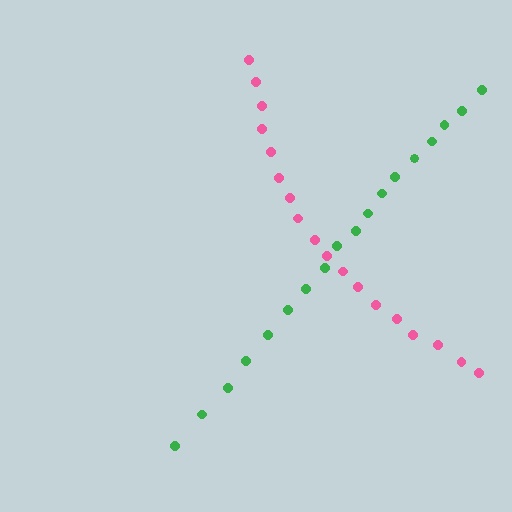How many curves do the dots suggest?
There are 2 distinct paths.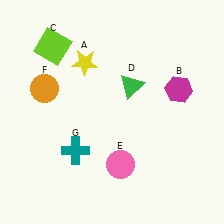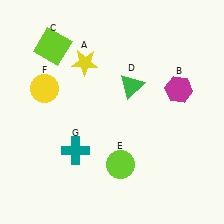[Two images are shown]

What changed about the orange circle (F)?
In Image 1, F is orange. In Image 2, it changed to yellow.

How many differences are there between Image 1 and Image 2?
There are 2 differences between the two images.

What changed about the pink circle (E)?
In Image 1, E is pink. In Image 2, it changed to lime.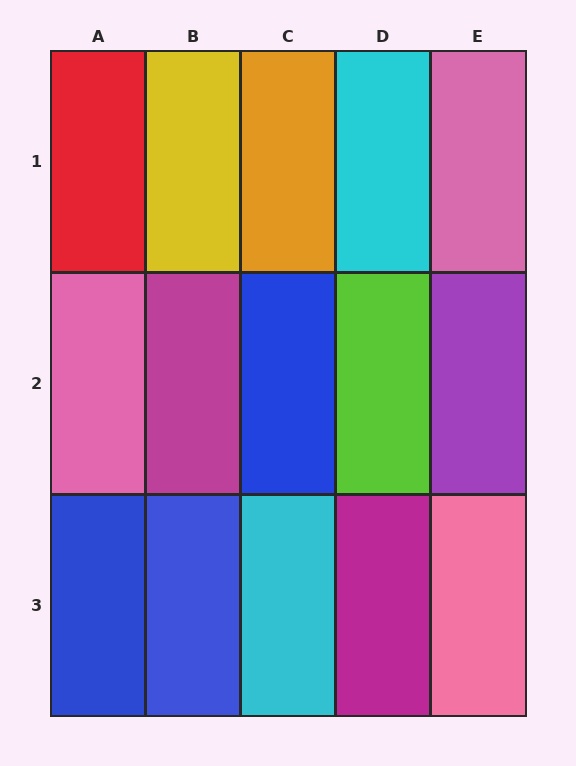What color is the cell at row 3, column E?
Pink.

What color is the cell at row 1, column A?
Red.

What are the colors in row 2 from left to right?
Pink, magenta, blue, lime, purple.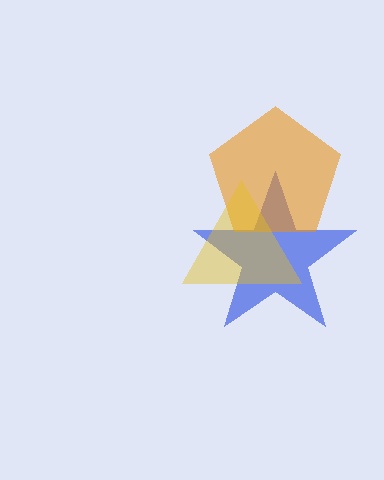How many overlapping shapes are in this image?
There are 3 overlapping shapes in the image.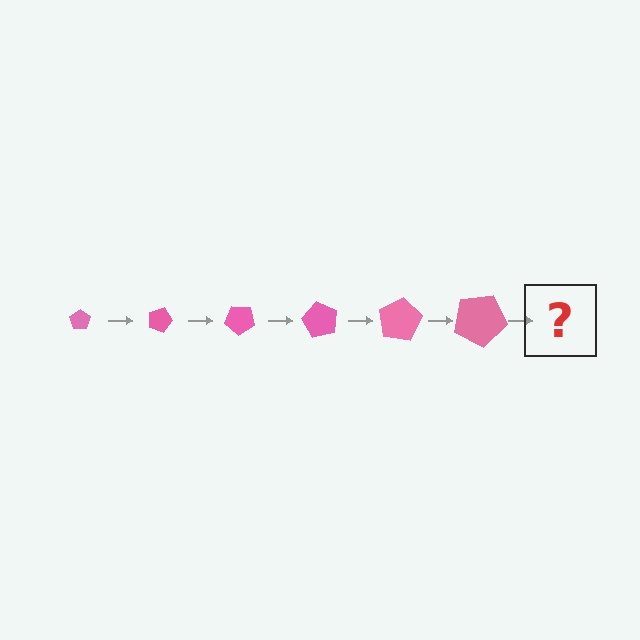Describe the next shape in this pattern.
It should be a pentagon, larger than the previous one and rotated 120 degrees from the start.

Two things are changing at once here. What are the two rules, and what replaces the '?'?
The two rules are that the pentagon grows larger each step and it rotates 20 degrees each step. The '?' should be a pentagon, larger than the previous one and rotated 120 degrees from the start.